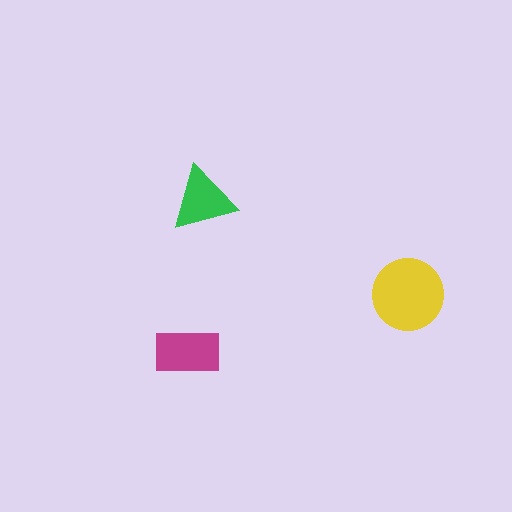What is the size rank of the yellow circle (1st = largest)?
1st.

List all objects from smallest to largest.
The green triangle, the magenta rectangle, the yellow circle.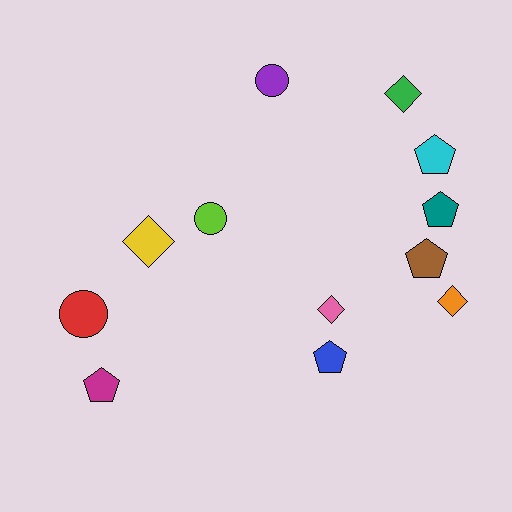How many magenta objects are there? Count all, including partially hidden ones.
There is 1 magenta object.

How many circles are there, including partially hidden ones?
There are 3 circles.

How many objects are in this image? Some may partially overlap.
There are 12 objects.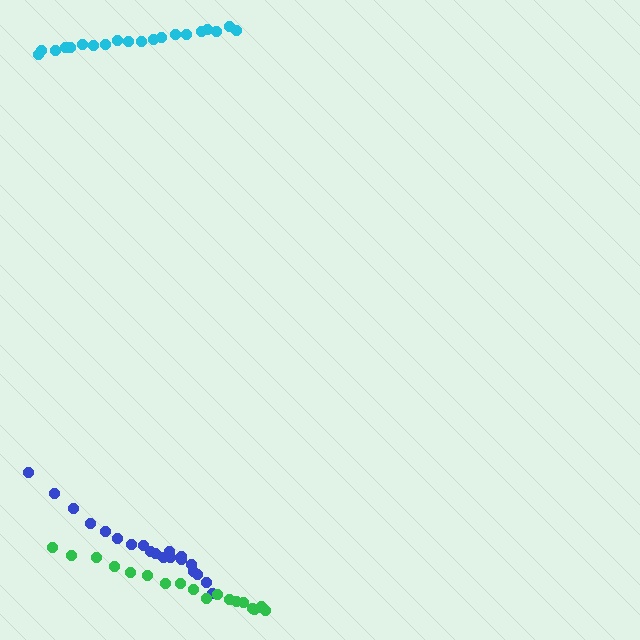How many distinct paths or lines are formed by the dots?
There are 3 distinct paths.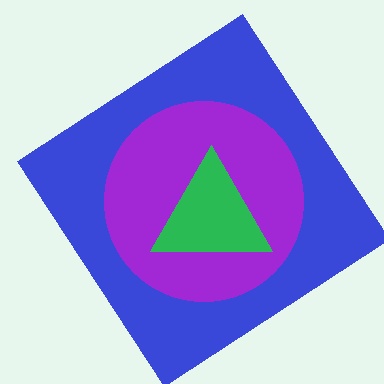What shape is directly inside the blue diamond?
The purple circle.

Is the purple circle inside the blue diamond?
Yes.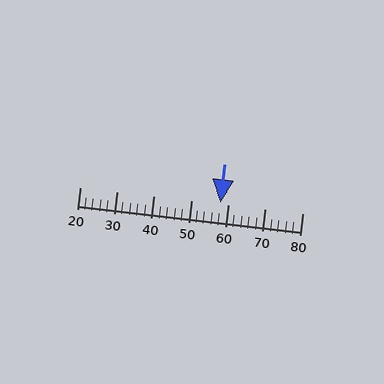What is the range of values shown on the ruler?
The ruler shows values from 20 to 80.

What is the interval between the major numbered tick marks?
The major tick marks are spaced 10 units apart.